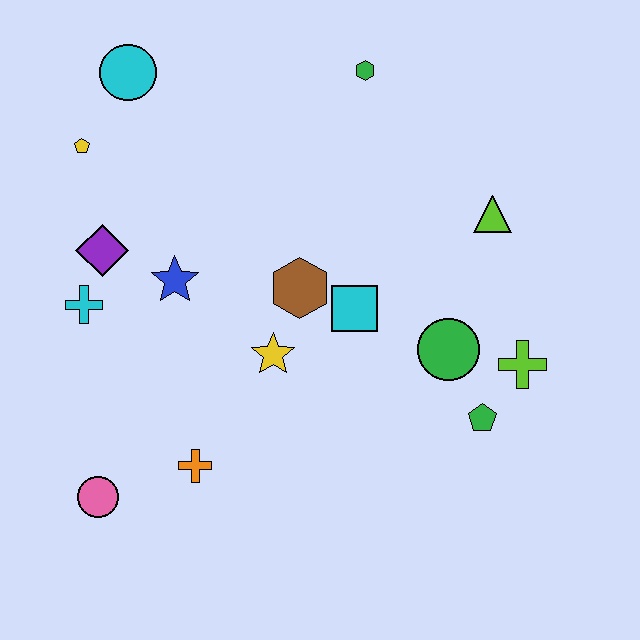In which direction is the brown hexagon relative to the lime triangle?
The brown hexagon is to the left of the lime triangle.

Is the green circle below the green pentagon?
No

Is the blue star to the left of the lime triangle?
Yes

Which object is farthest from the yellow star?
The cyan circle is farthest from the yellow star.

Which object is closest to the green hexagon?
The lime triangle is closest to the green hexagon.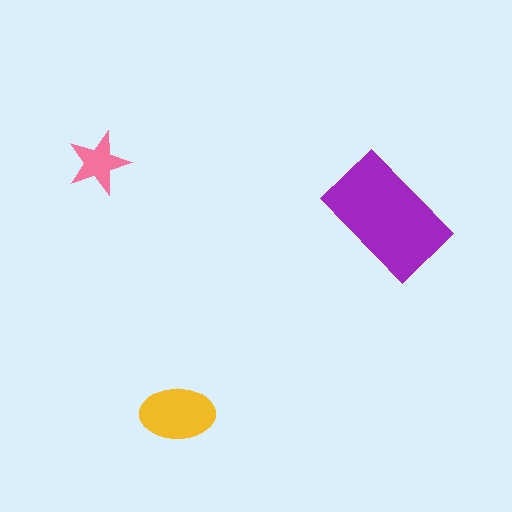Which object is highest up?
The pink star is topmost.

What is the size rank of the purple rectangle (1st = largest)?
1st.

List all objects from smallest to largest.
The pink star, the yellow ellipse, the purple rectangle.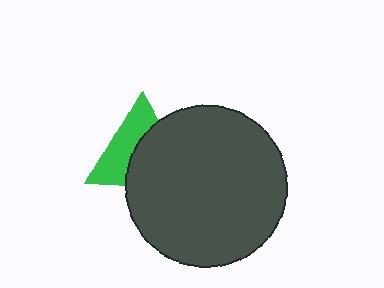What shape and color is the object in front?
The object in front is a dark gray circle.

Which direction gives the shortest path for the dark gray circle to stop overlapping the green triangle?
Moving right gives the shortest separation.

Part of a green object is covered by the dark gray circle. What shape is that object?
It is a triangle.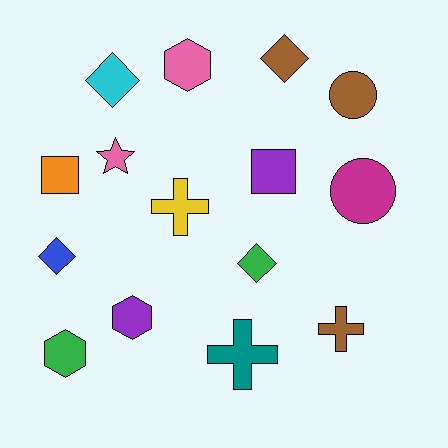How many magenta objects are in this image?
There is 1 magenta object.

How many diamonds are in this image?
There are 4 diamonds.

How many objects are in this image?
There are 15 objects.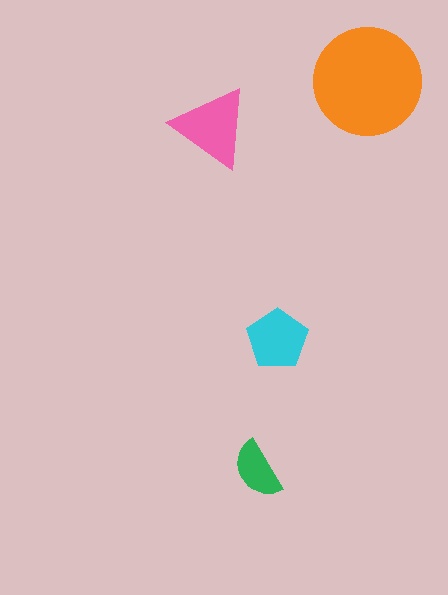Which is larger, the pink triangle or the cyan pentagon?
The pink triangle.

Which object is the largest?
The orange circle.